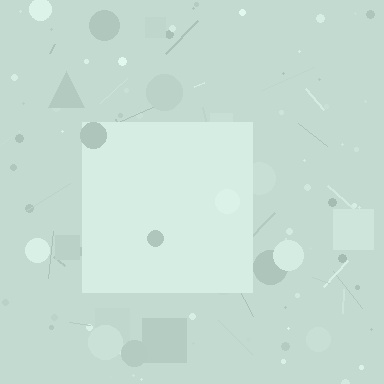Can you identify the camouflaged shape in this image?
The camouflaged shape is a square.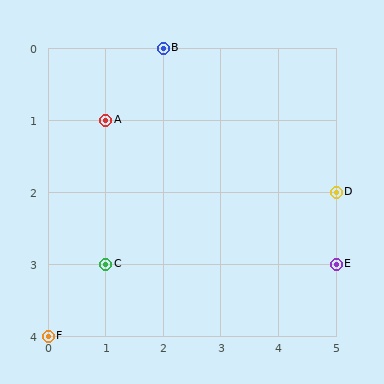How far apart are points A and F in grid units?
Points A and F are 1 column and 3 rows apart (about 3.2 grid units diagonally).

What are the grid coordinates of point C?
Point C is at grid coordinates (1, 3).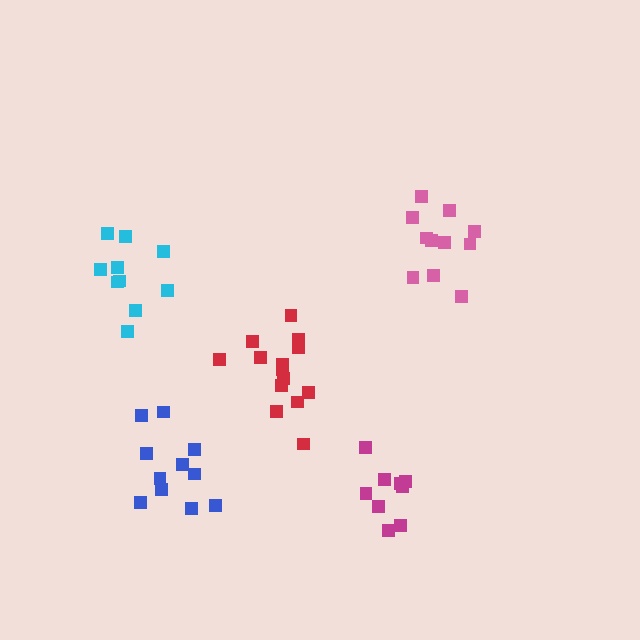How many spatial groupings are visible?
There are 5 spatial groupings.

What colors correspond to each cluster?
The clusters are colored: pink, red, magenta, blue, cyan.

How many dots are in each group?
Group 1: 11 dots, Group 2: 14 dots, Group 3: 9 dots, Group 4: 11 dots, Group 5: 10 dots (55 total).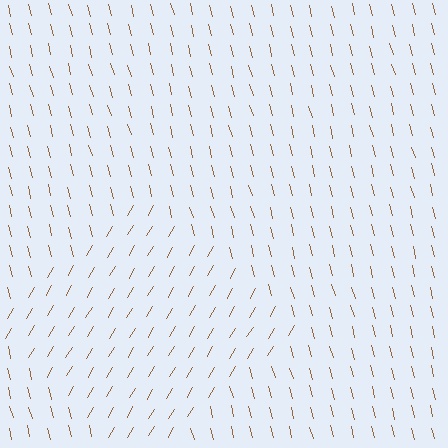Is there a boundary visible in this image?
Yes, there is a texture boundary formed by a change in line orientation.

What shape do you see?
I see a diamond.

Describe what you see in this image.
The image is filled with small brown line segments. A diamond region in the image has lines oriented differently from the surrounding lines, creating a visible texture boundary.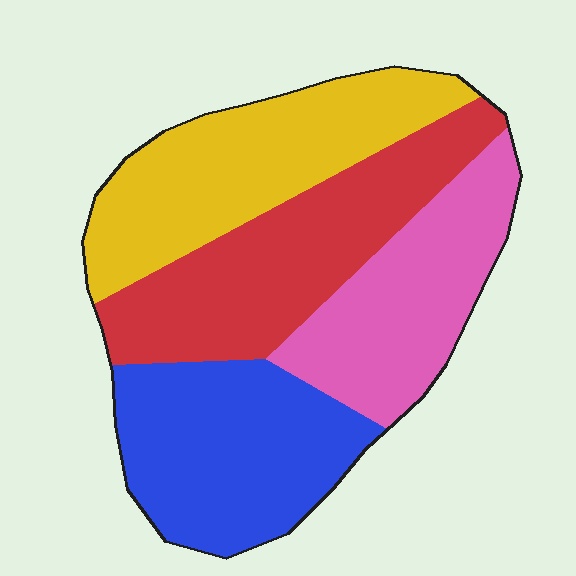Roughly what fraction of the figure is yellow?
Yellow takes up about one quarter (1/4) of the figure.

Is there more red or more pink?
Red.